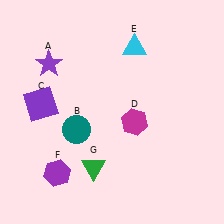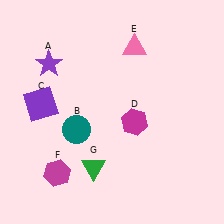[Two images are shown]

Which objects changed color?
E changed from cyan to pink. F changed from purple to magenta.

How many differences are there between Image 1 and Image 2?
There are 2 differences between the two images.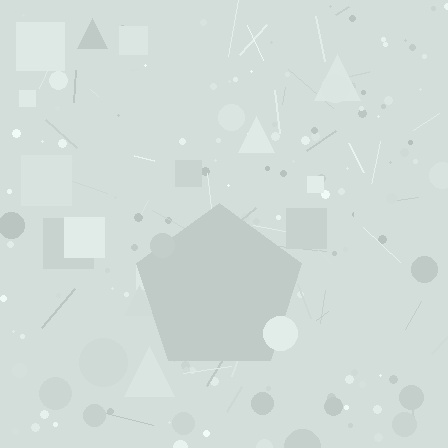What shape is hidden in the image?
A pentagon is hidden in the image.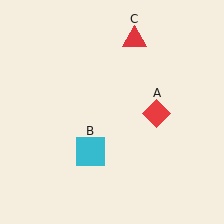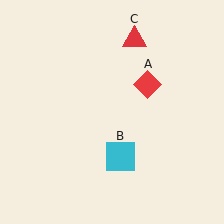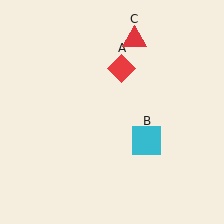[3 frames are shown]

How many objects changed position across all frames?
2 objects changed position: red diamond (object A), cyan square (object B).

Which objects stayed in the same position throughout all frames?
Red triangle (object C) remained stationary.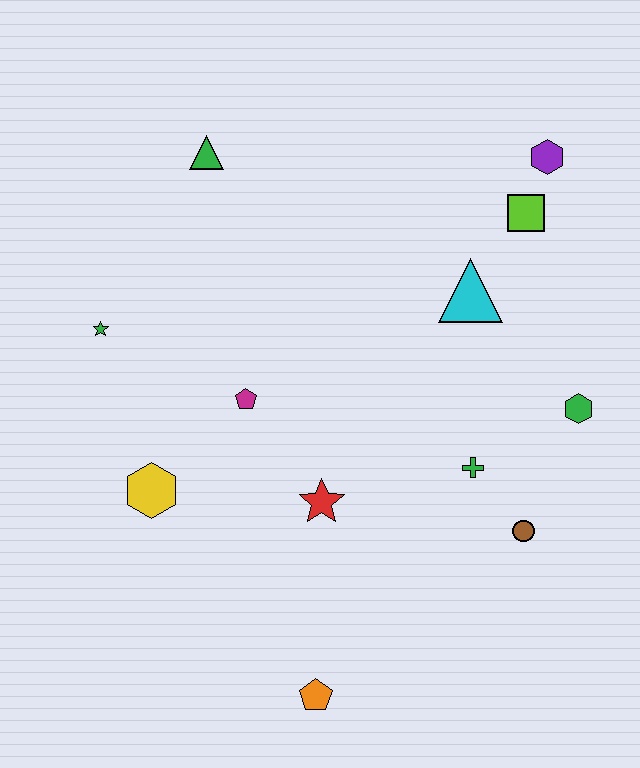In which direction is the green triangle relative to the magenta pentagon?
The green triangle is above the magenta pentagon.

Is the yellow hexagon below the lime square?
Yes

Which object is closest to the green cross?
The brown circle is closest to the green cross.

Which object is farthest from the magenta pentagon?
The purple hexagon is farthest from the magenta pentagon.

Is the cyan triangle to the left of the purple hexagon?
Yes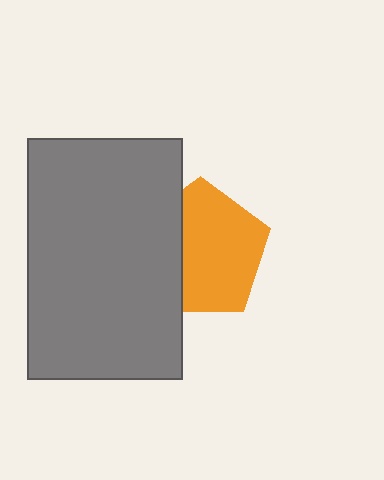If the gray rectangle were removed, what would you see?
You would see the complete orange pentagon.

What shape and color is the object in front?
The object in front is a gray rectangle.